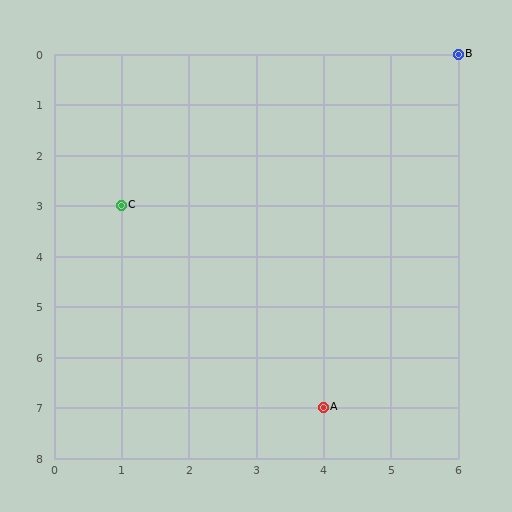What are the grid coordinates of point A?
Point A is at grid coordinates (4, 7).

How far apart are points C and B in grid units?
Points C and B are 5 columns and 3 rows apart (about 5.8 grid units diagonally).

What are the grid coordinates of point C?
Point C is at grid coordinates (1, 3).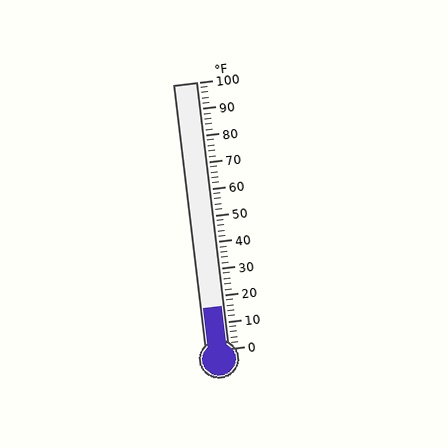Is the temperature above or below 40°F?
The temperature is below 40°F.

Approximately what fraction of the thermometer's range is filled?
The thermometer is filled to approximately 15% of its range.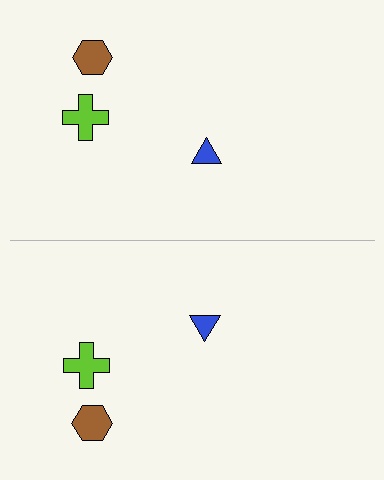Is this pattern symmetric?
Yes, this pattern has bilateral (reflection) symmetry.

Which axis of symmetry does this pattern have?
The pattern has a horizontal axis of symmetry running through the center of the image.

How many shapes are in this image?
There are 6 shapes in this image.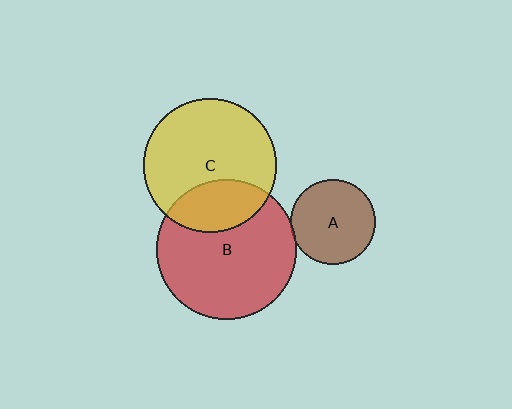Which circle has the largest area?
Circle B (red).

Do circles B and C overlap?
Yes.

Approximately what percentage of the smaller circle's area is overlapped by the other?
Approximately 25%.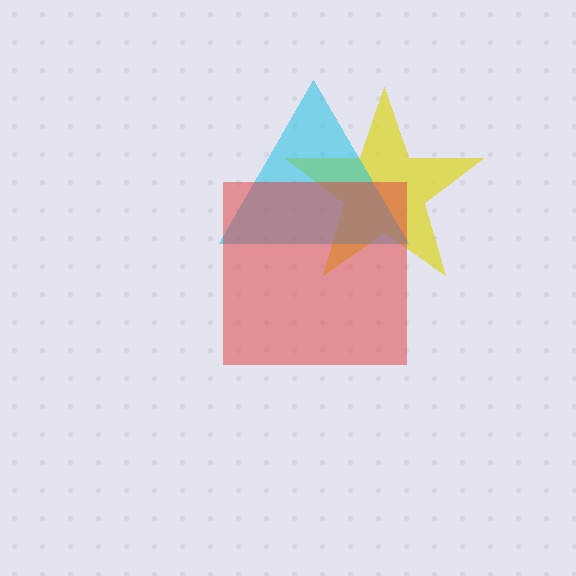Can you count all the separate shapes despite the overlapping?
Yes, there are 3 separate shapes.